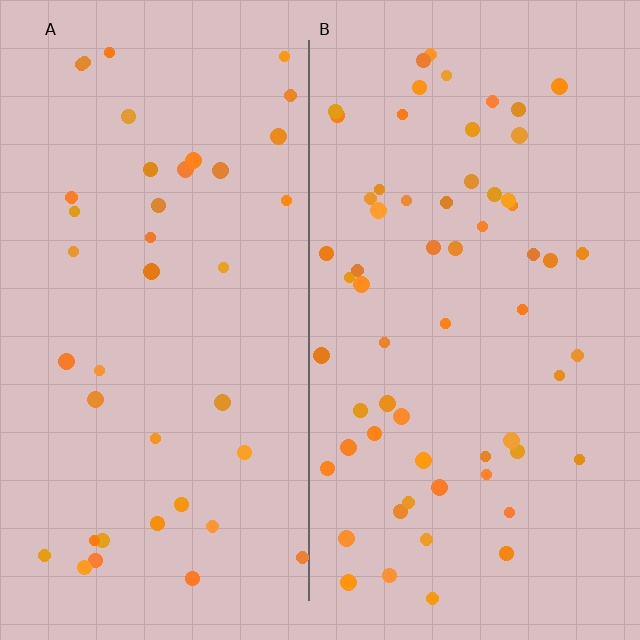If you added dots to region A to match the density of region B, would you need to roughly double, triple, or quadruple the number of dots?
Approximately double.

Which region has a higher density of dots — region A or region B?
B (the right).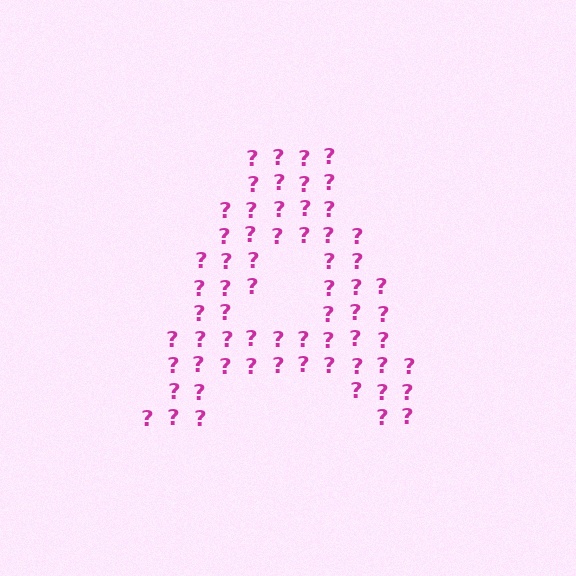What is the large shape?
The large shape is the letter A.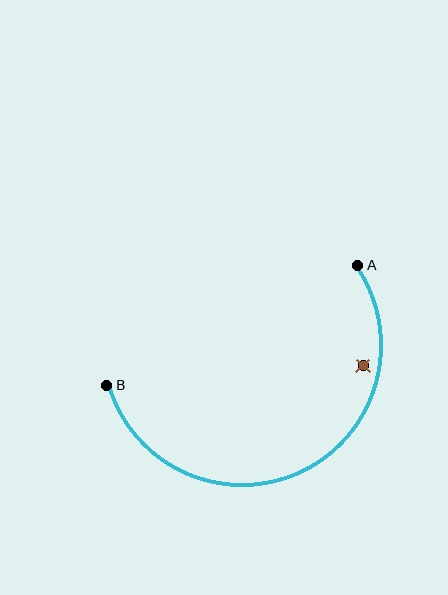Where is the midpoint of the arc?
The arc midpoint is the point on the curve farthest from the straight line joining A and B. It sits below that line.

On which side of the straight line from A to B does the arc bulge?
The arc bulges below the straight line connecting A and B.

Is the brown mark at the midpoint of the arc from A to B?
No — the brown mark does not lie on the arc at all. It sits slightly inside the curve.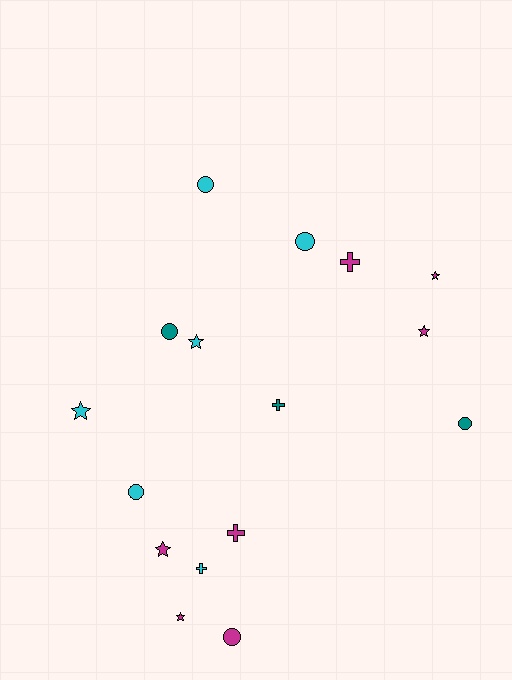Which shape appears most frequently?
Star, with 6 objects.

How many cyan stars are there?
There are 2 cyan stars.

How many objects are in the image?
There are 16 objects.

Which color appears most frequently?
Magenta, with 7 objects.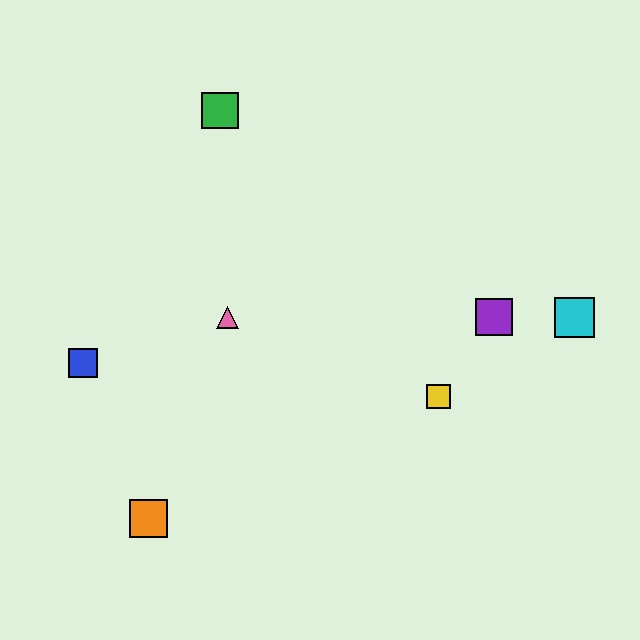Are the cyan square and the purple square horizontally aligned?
Yes, both are at y≈317.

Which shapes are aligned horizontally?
The red triangle, the purple square, the cyan square, the pink triangle are aligned horizontally.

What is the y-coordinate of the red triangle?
The red triangle is at y≈317.